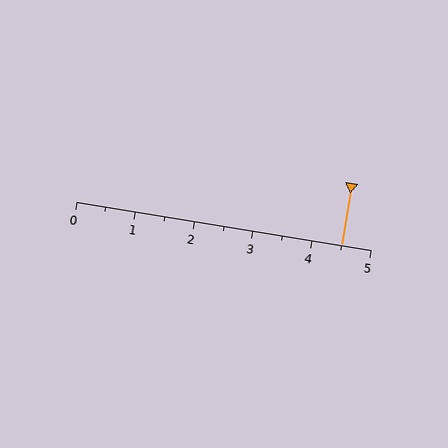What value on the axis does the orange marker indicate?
The marker indicates approximately 4.5.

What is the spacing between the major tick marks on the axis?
The major ticks are spaced 1 apart.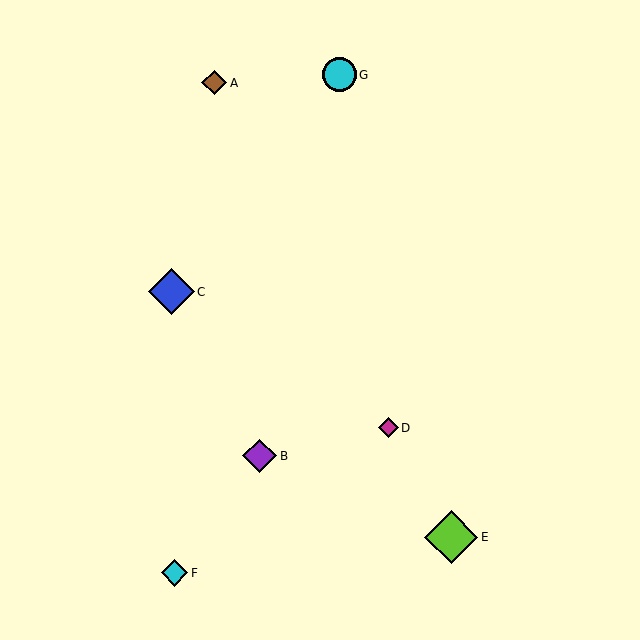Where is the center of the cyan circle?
The center of the cyan circle is at (339, 75).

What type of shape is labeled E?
Shape E is a lime diamond.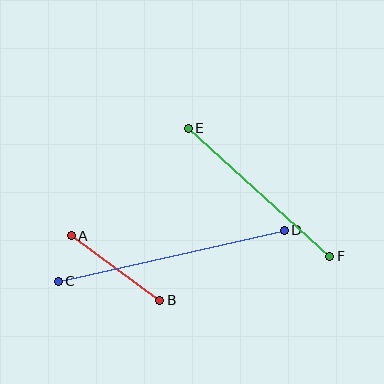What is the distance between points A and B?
The distance is approximately 109 pixels.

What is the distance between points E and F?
The distance is approximately 191 pixels.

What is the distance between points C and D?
The distance is approximately 232 pixels.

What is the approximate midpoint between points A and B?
The midpoint is at approximately (116, 268) pixels.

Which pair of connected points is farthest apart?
Points C and D are farthest apart.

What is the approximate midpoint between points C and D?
The midpoint is at approximately (171, 256) pixels.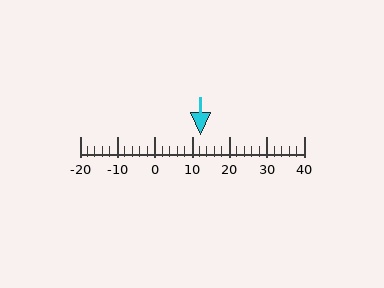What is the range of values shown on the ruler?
The ruler shows values from -20 to 40.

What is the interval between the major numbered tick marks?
The major tick marks are spaced 10 units apart.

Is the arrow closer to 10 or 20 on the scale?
The arrow is closer to 10.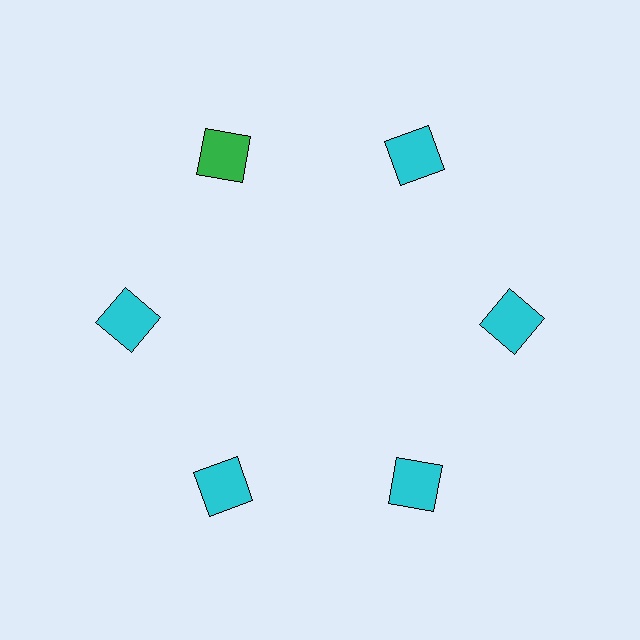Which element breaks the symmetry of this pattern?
The green square at roughly the 11 o'clock position breaks the symmetry. All other shapes are cyan squares.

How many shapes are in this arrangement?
There are 6 shapes arranged in a ring pattern.